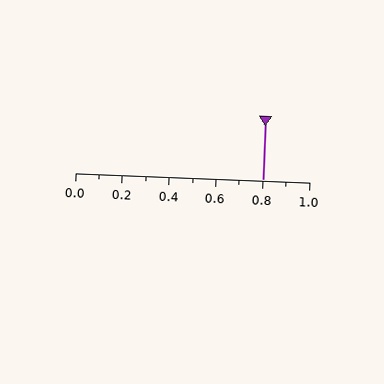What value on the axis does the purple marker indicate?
The marker indicates approximately 0.8.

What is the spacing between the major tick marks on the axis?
The major ticks are spaced 0.2 apart.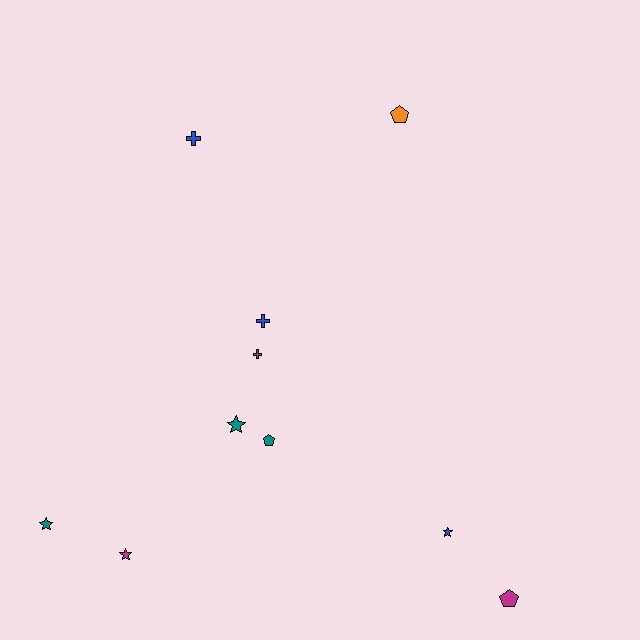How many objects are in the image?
There are 10 objects.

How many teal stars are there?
There are 2 teal stars.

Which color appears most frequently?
Magenta, with 3 objects.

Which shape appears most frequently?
Star, with 4 objects.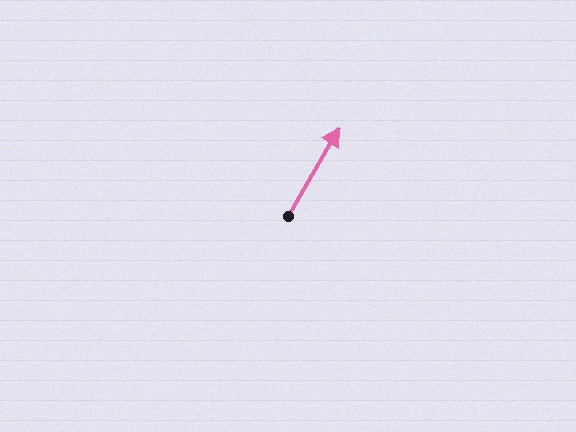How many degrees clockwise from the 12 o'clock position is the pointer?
Approximately 30 degrees.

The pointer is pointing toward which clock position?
Roughly 1 o'clock.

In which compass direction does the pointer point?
Northeast.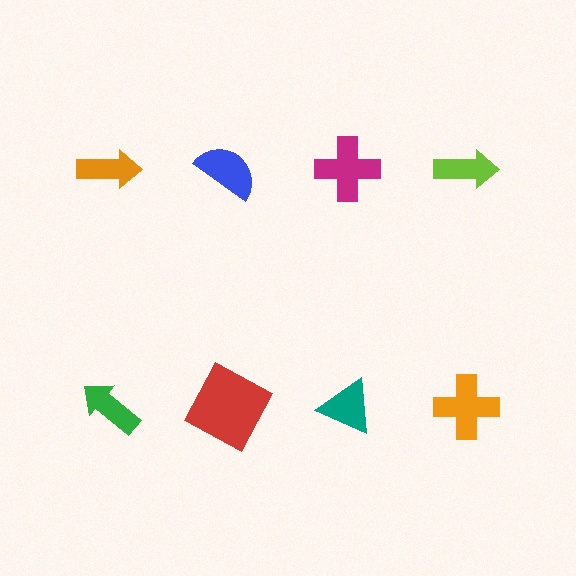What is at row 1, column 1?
An orange arrow.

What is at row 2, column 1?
A green arrow.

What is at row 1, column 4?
A lime arrow.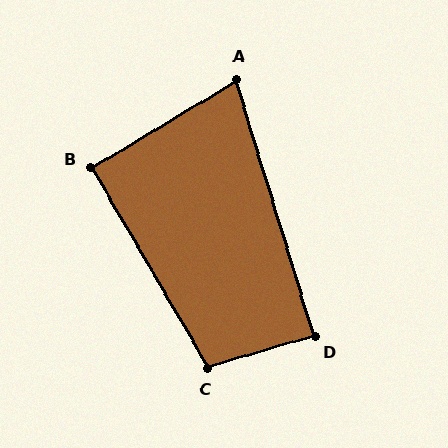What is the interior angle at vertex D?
Approximately 89 degrees (approximately right).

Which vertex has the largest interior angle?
C, at approximately 104 degrees.